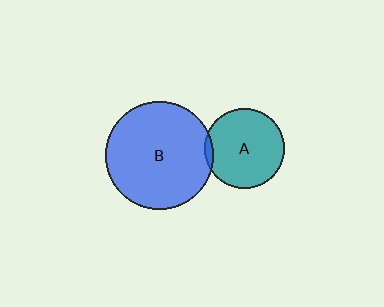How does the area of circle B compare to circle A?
Approximately 1.8 times.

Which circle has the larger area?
Circle B (blue).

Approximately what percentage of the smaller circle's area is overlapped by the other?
Approximately 5%.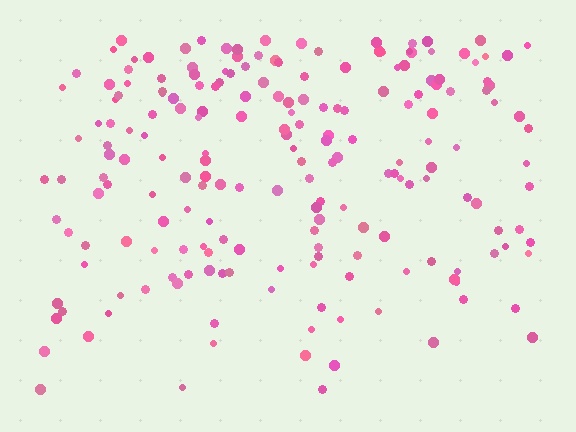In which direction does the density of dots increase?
From bottom to top, with the top side densest.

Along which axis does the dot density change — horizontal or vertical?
Vertical.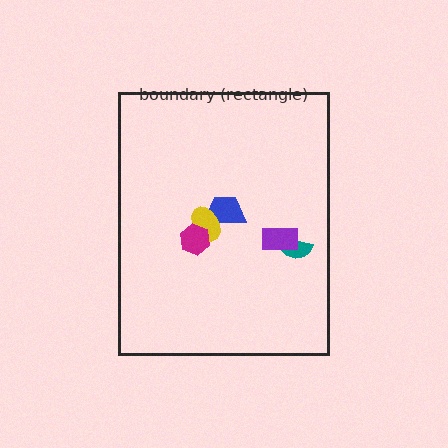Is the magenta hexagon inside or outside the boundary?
Inside.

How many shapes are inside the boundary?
5 inside, 0 outside.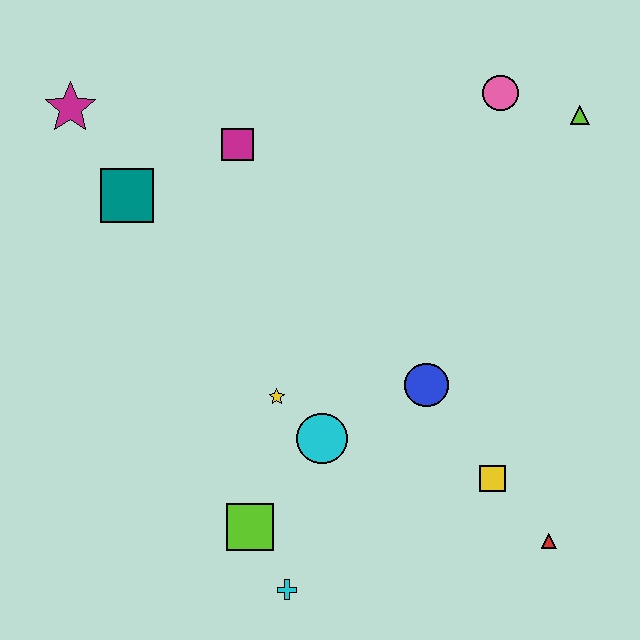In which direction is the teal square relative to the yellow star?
The teal square is above the yellow star.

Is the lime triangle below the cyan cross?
No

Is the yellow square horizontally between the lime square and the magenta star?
No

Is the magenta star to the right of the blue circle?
No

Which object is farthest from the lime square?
The lime triangle is farthest from the lime square.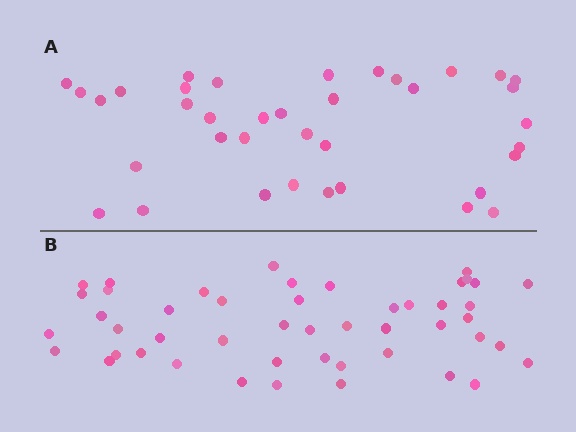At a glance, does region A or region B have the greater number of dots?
Region B (the bottom region) has more dots.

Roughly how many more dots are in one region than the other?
Region B has roughly 12 or so more dots than region A.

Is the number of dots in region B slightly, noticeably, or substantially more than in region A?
Region B has noticeably more, but not dramatically so. The ratio is roughly 1.3 to 1.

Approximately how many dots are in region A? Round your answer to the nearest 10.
About 40 dots. (The exact count is 37, which rounds to 40.)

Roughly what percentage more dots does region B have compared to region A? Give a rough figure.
About 30% more.